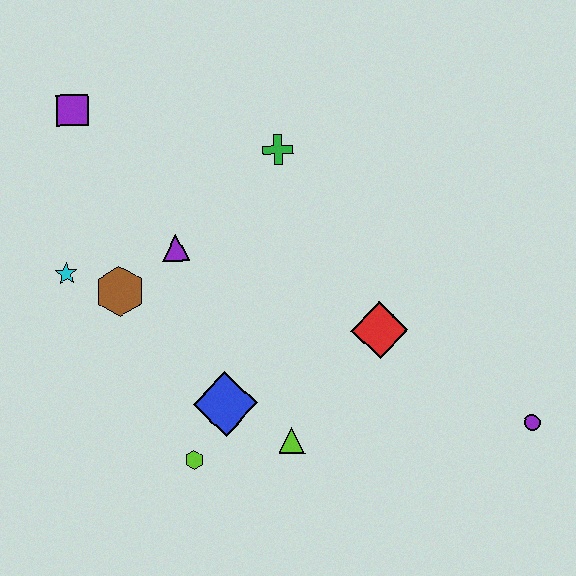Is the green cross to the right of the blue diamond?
Yes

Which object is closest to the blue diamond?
The lime hexagon is closest to the blue diamond.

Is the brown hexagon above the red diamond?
Yes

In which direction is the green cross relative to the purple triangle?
The green cross is to the right of the purple triangle.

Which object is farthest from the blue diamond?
The purple square is farthest from the blue diamond.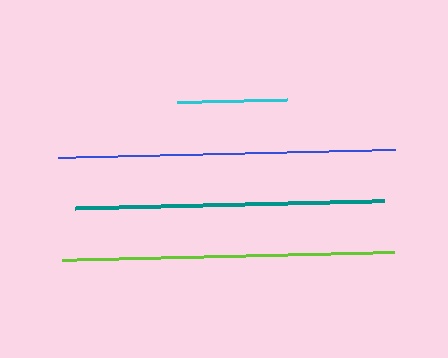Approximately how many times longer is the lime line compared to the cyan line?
The lime line is approximately 3.0 times the length of the cyan line.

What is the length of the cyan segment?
The cyan segment is approximately 110 pixels long.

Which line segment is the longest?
The blue line is the longest at approximately 337 pixels.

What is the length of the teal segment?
The teal segment is approximately 308 pixels long.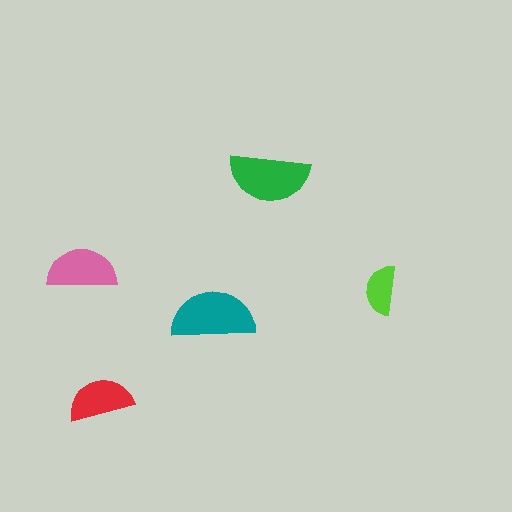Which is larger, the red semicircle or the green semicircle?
The green one.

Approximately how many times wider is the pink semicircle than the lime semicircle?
About 1.5 times wider.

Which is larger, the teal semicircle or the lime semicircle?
The teal one.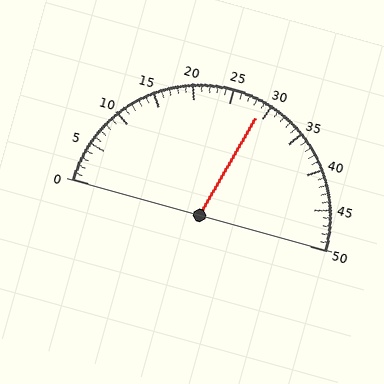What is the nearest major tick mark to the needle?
The nearest major tick mark is 30.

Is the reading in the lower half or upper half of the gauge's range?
The reading is in the upper half of the range (0 to 50).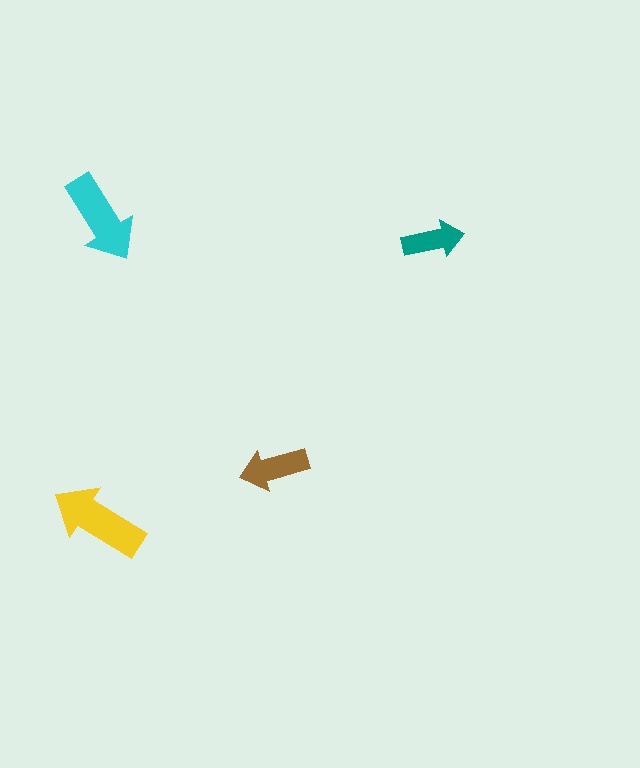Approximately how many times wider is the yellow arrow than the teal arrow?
About 1.5 times wider.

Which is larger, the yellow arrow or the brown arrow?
The yellow one.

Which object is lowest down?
The yellow arrow is bottommost.